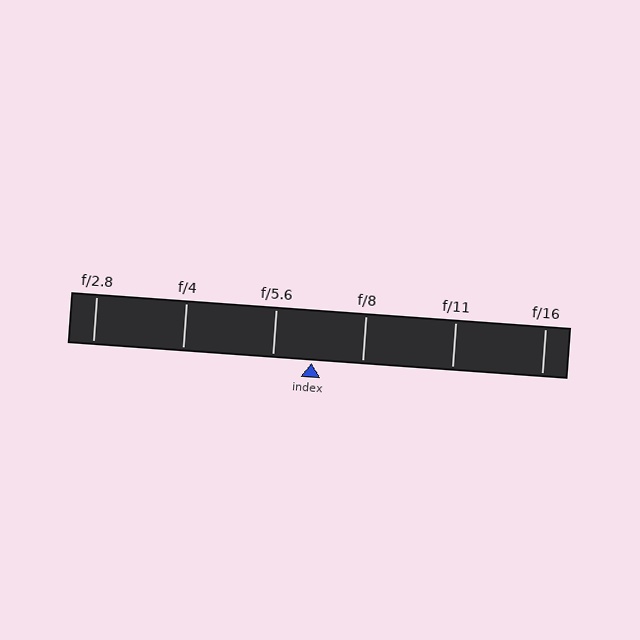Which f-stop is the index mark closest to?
The index mark is closest to f/5.6.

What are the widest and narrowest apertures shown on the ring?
The widest aperture shown is f/2.8 and the narrowest is f/16.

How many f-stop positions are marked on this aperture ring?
There are 6 f-stop positions marked.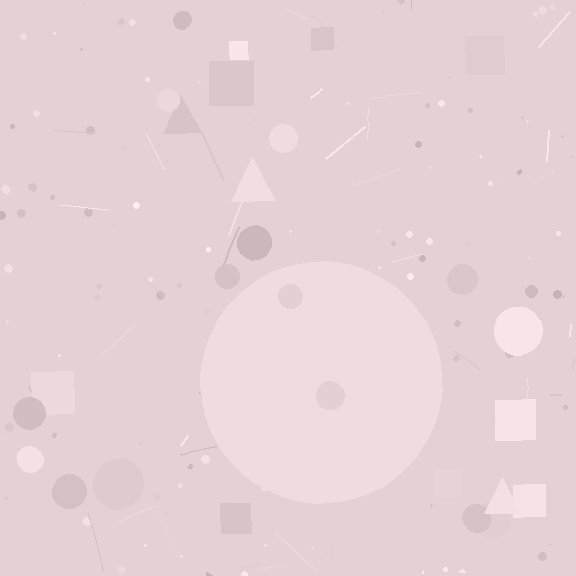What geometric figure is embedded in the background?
A circle is embedded in the background.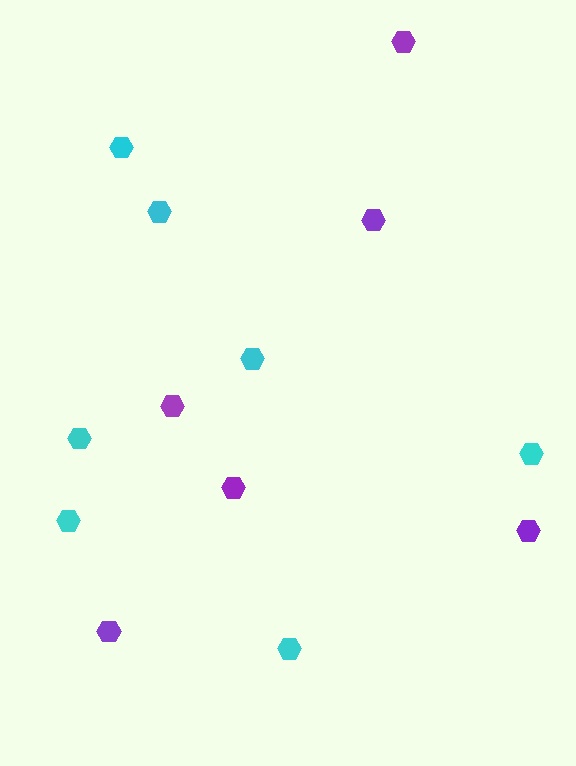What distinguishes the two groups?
There are 2 groups: one group of cyan hexagons (7) and one group of purple hexagons (6).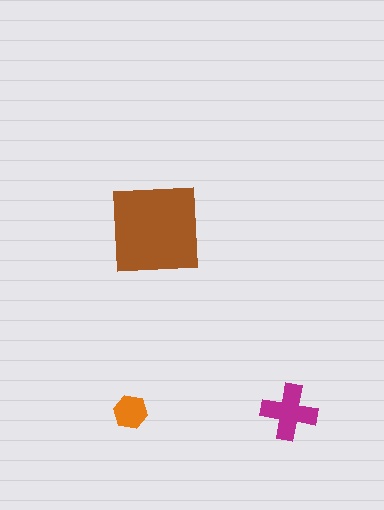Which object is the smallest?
The orange hexagon.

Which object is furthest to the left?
The orange hexagon is leftmost.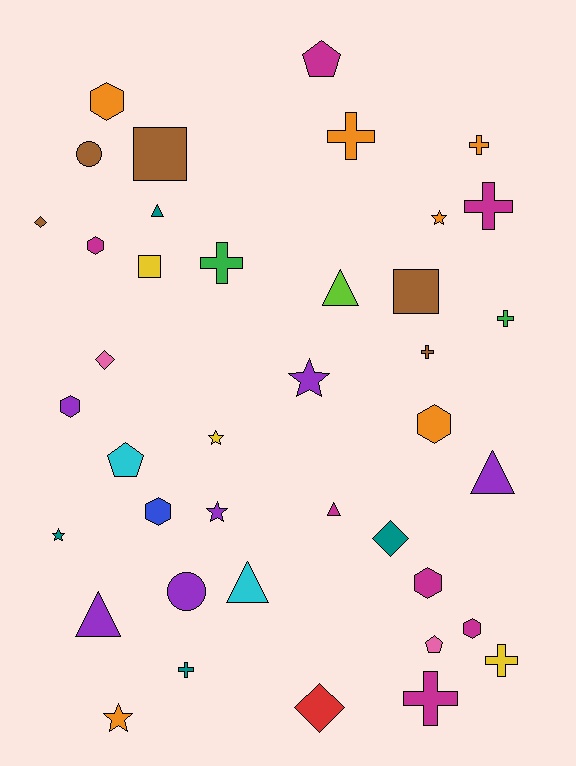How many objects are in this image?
There are 40 objects.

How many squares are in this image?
There are 3 squares.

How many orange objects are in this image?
There are 6 orange objects.